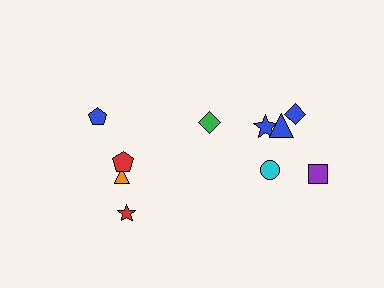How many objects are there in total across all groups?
There are 10 objects.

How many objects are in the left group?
There are 4 objects.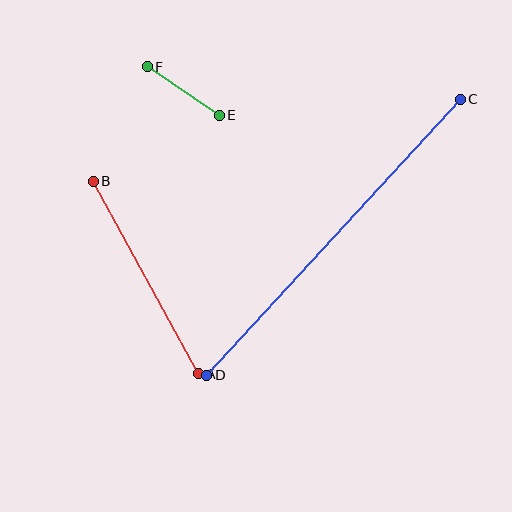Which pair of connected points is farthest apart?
Points C and D are farthest apart.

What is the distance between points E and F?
The distance is approximately 87 pixels.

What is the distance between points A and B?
The distance is approximately 219 pixels.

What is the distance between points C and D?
The distance is approximately 374 pixels.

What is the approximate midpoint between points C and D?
The midpoint is at approximately (334, 237) pixels.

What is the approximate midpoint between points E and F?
The midpoint is at approximately (183, 91) pixels.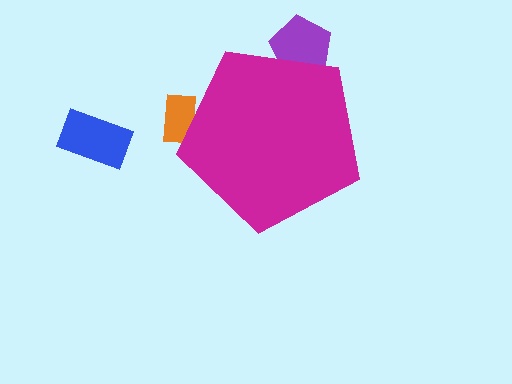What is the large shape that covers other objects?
A magenta pentagon.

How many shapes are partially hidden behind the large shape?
2 shapes are partially hidden.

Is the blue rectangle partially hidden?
No, the blue rectangle is fully visible.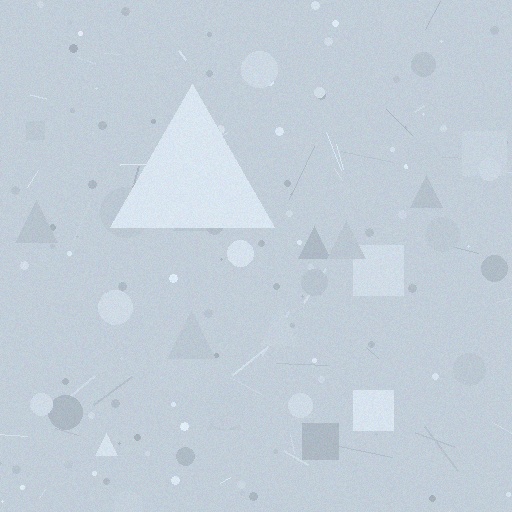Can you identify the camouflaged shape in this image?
The camouflaged shape is a triangle.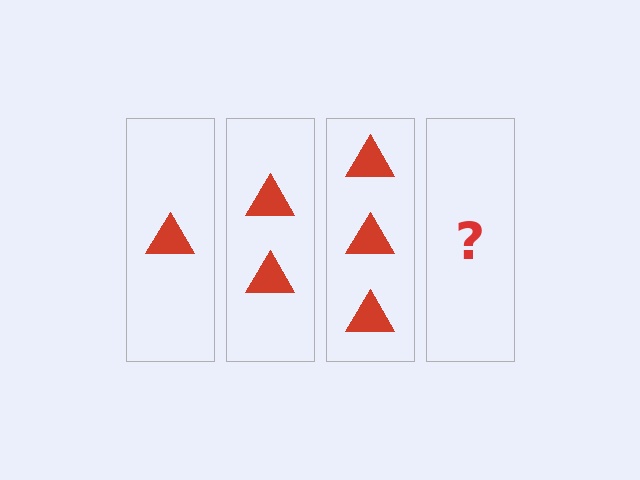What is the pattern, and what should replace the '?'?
The pattern is that each step adds one more triangle. The '?' should be 4 triangles.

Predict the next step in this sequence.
The next step is 4 triangles.